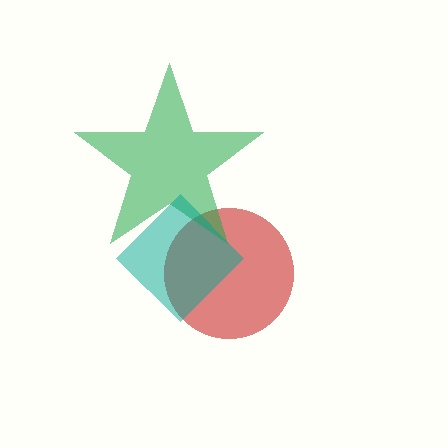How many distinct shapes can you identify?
There are 3 distinct shapes: a red circle, a green star, a teal diamond.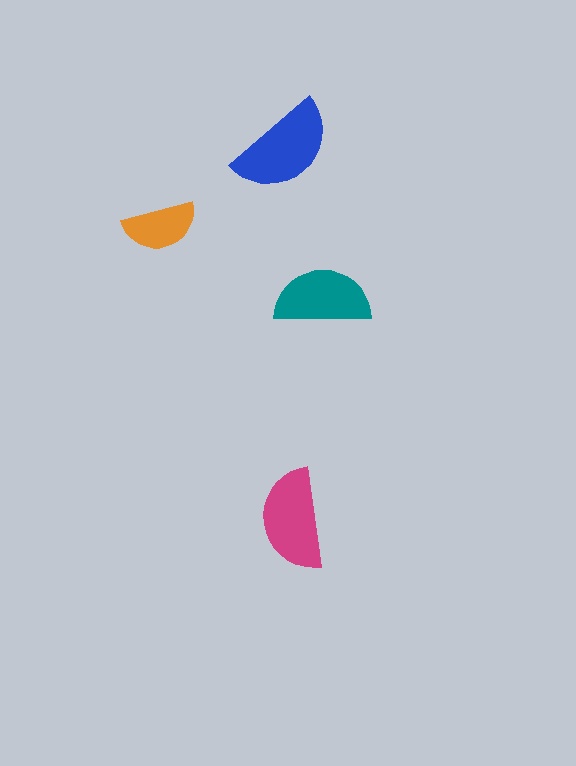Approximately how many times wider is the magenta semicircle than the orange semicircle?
About 1.5 times wider.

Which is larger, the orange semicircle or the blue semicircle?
The blue one.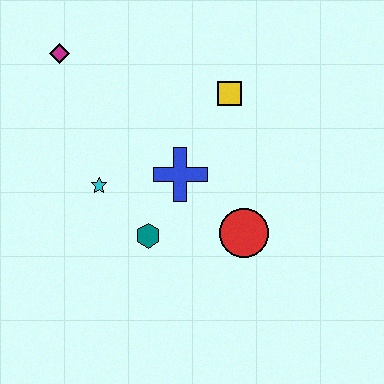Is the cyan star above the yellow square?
No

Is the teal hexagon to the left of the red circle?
Yes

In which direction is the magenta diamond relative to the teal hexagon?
The magenta diamond is above the teal hexagon.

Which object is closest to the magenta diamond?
The cyan star is closest to the magenta diamond.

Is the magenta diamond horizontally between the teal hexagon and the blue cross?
No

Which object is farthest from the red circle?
The magenta diamond is farthest from the red circle.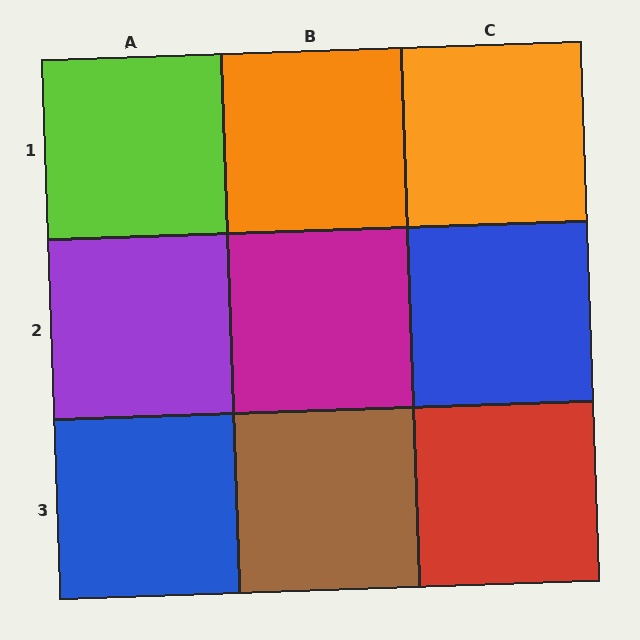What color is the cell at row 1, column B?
Orange.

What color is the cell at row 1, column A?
Lime.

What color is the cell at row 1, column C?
Orange.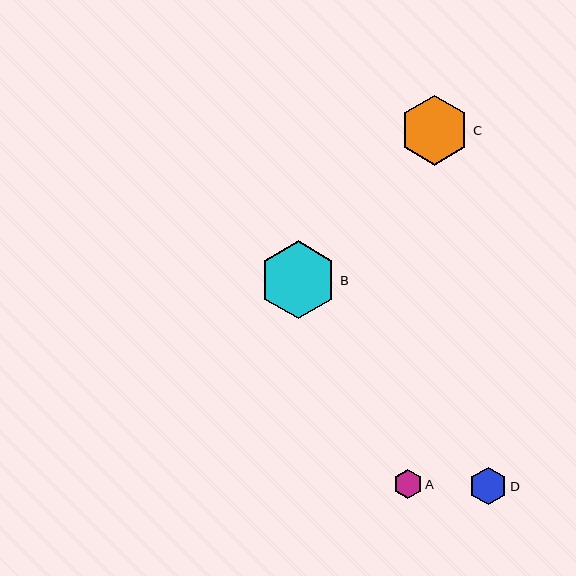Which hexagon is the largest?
Hexagon B is the largest with a size of approximately 78 pixels.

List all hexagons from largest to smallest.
From largest to smallest: B, C, D, A.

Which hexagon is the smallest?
Hexagon A is the smallest with a size of approximately 28 pixels.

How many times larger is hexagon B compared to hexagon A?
Hexagon B is approximately 2.7 times the size of hexagon A.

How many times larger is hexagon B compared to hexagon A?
Hexagon B is approximately 2.7 times the size of hexagon A.